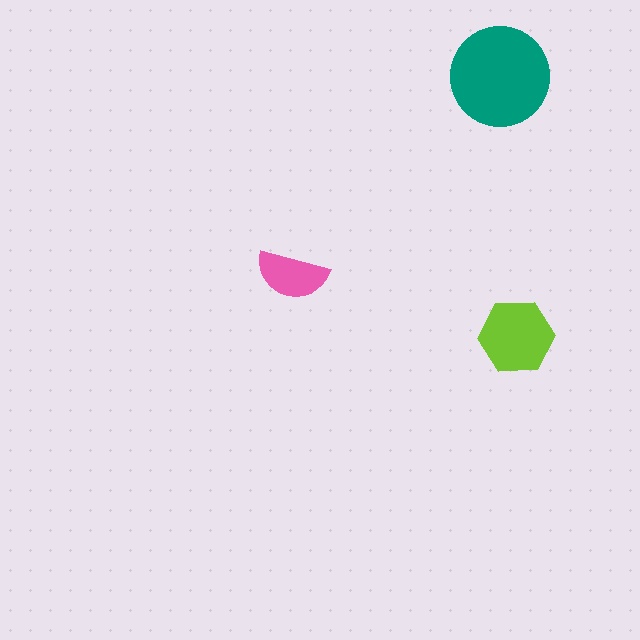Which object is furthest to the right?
The lime hexagon is rightmost.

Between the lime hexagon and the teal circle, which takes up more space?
The teal circle.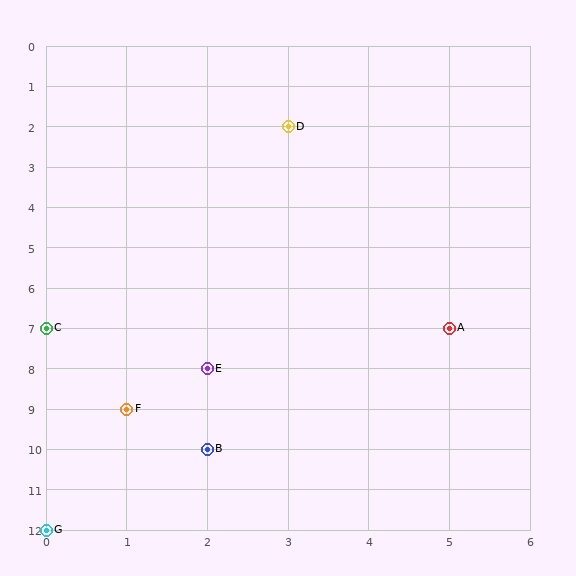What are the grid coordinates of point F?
Point F is at grid coordinates (1, 9).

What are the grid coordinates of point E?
Point E is at grid coordinates (2, 8).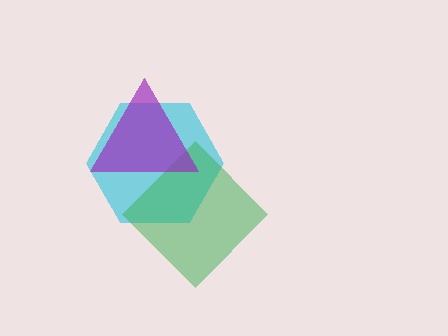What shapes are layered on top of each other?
The layered shapes are: a cyan hexagon, a green diamond, a purple triangle.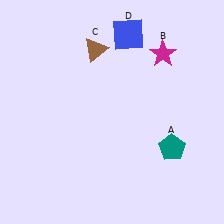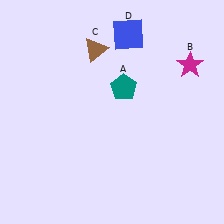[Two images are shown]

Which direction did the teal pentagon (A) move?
The teal pentagon (A) moved up.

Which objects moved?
The objects that moved are: the teal pentagon (A), the magenta star (B).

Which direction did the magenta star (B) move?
The magenta star (B) moved right.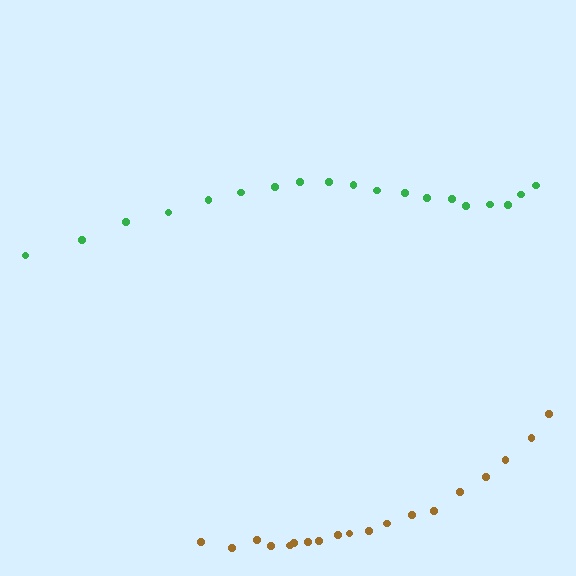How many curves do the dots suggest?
There are 2 distinct paths.